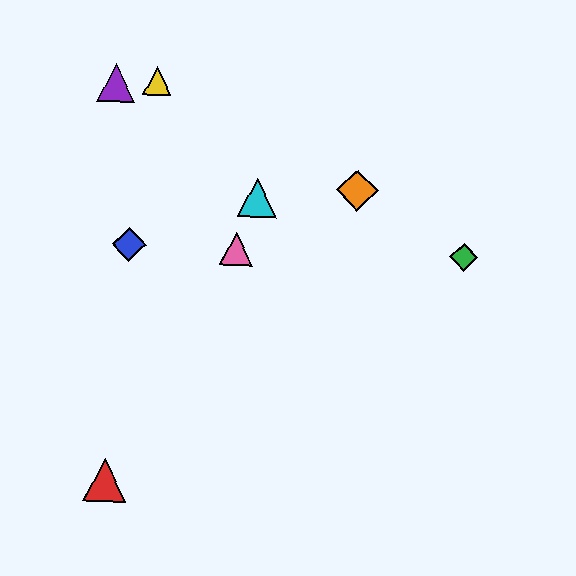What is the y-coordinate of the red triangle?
The red triangle is at y≈480.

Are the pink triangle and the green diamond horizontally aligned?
Yes, both are at y≈249.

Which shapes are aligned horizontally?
The blue diamond, the green diamond, the pink triangle are aligned horizontally.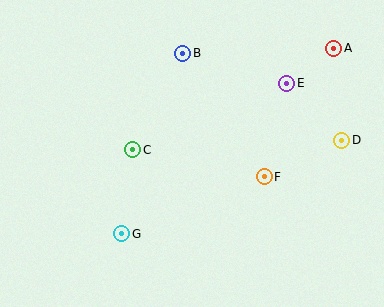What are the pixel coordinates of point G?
Point G is at (122, 234).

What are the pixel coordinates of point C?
Point C is at (133, 150).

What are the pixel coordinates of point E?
Point E is at (287, 83).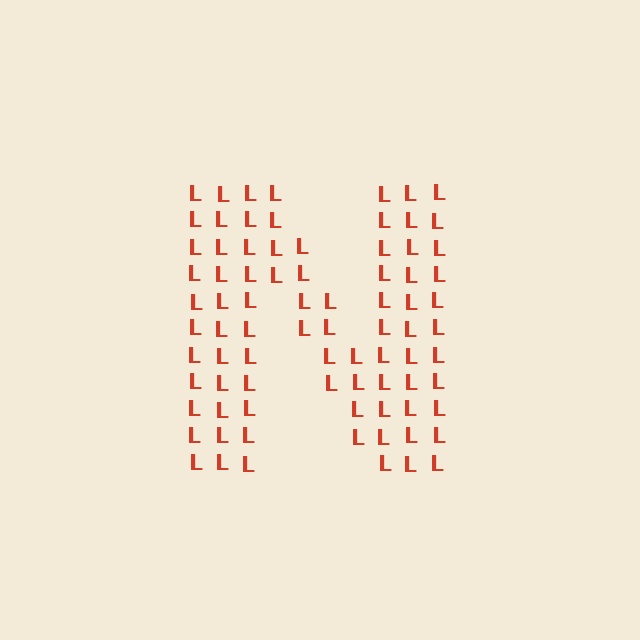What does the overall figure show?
The overall figure shows the letter N.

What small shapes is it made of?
It is made of small letter L's.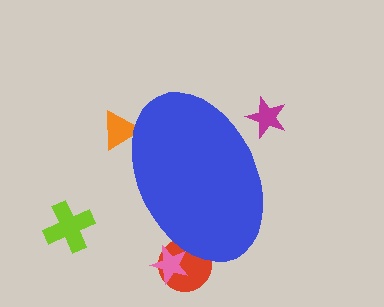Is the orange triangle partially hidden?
Yes, the orange triangle is partially hidden behind the blue ellipse.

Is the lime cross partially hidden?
No, the lime cross is fully visible.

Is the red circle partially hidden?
Yes, the red circle is partially hidden behind the blue ellipse.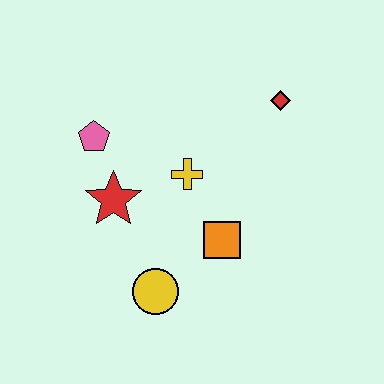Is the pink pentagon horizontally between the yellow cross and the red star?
No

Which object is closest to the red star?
The pink pentagon is closest to the red star.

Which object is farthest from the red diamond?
The yellow circle is farthest from the red diamond.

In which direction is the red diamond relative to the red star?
The red diamond is to the right of the red star.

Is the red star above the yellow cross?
No